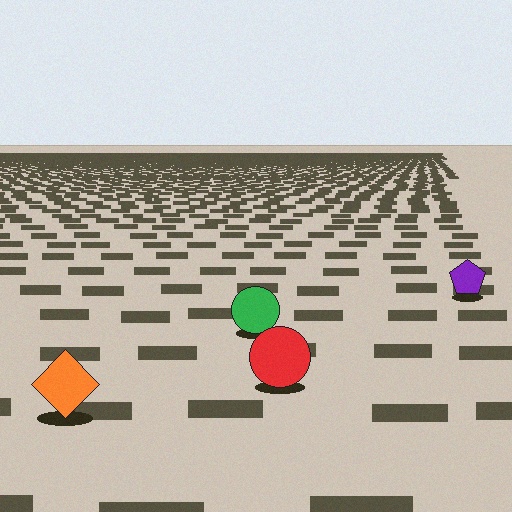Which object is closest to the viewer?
The orange diamond is closest. The texture marks near it are larger and more spread out.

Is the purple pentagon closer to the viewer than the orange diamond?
No. The orange diamond is closer — you can tell from the texture gradient: the ground texture is coarser near it.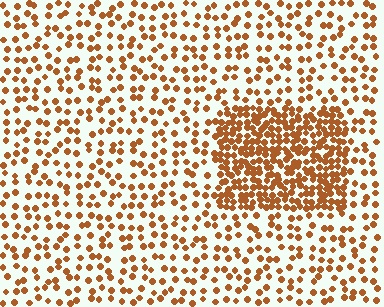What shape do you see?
I see a rectangle.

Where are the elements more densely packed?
The elements are more densely packed inside the rectangle boundary.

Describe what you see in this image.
The image contains small brown elements arranged at two different densities. A rectangle-shaped region is visible where the elements are more densely packed than the surrounding area.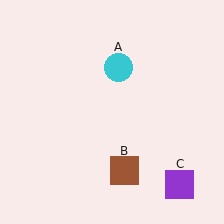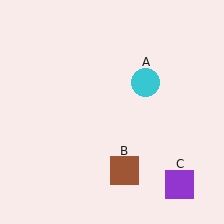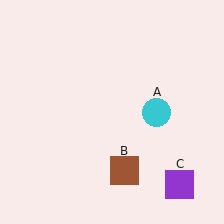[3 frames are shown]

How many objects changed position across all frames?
1 object changed position: cyan circle (object A).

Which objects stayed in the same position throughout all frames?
Brown square (object B) and purple square (object C) remained stationary.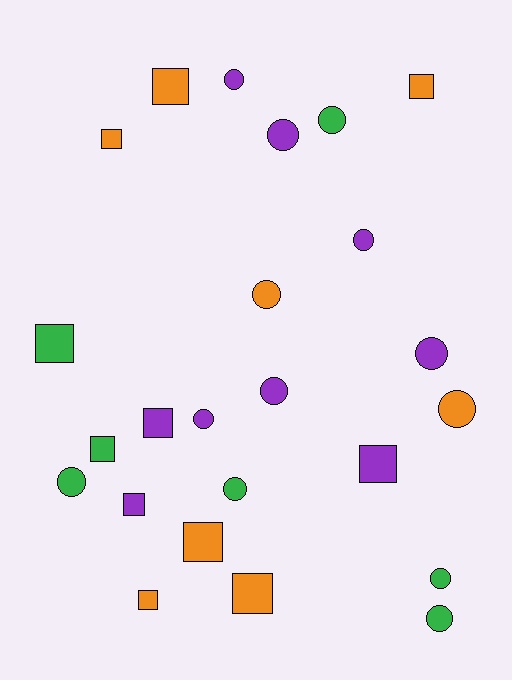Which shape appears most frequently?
Circle, with 13 objects.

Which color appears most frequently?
Purple, with 9 objects.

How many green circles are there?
There are 5 green circles.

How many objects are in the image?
There are 24 objects.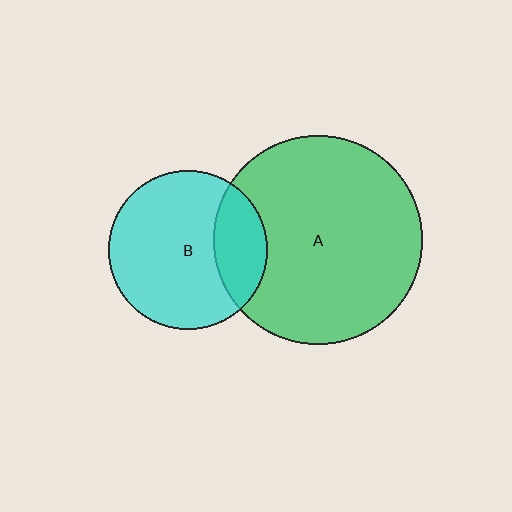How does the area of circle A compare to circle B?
Approximately 1.7 times.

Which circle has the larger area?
Circle A (green).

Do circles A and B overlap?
Yes.